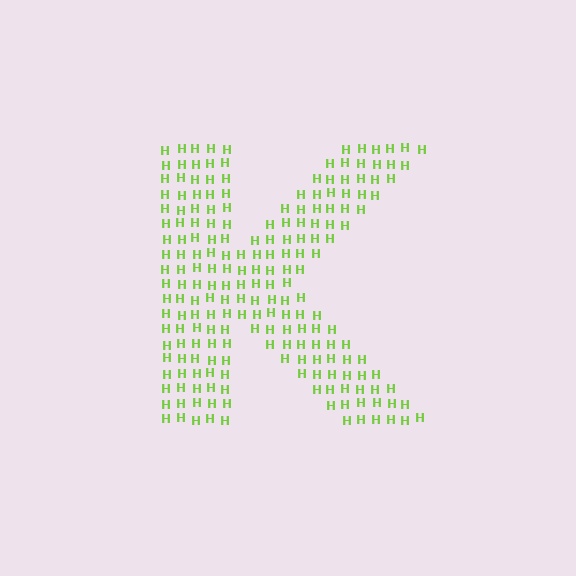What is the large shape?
The large shape is the letter K.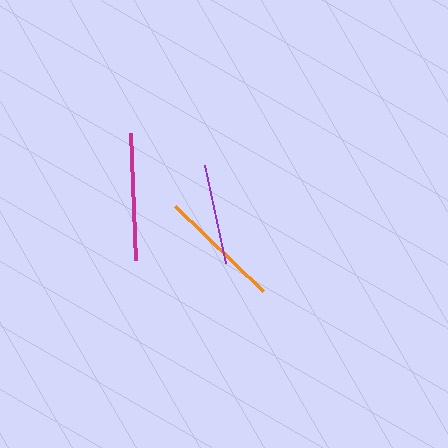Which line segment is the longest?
The magenta line is the longest at approximately 128 pixels.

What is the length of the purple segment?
The purple segment is approximately 100 pixels long.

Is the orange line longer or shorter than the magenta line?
The magenta line is longer than the orange line.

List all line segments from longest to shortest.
From longest to shortest: magenta, orange, purple.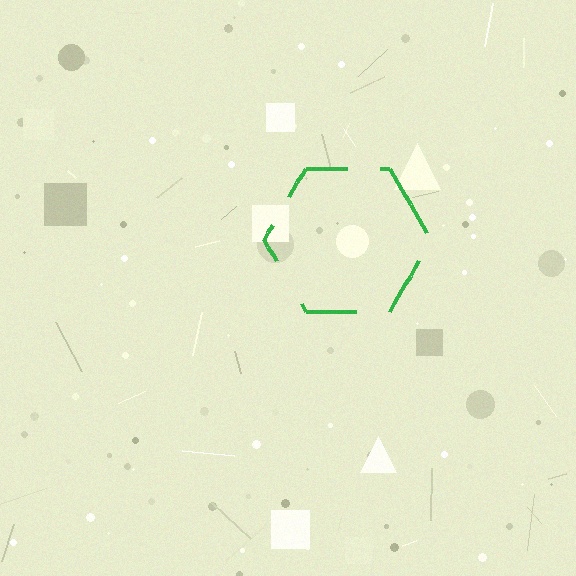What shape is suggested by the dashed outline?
The dashed outline suggests a hexagon.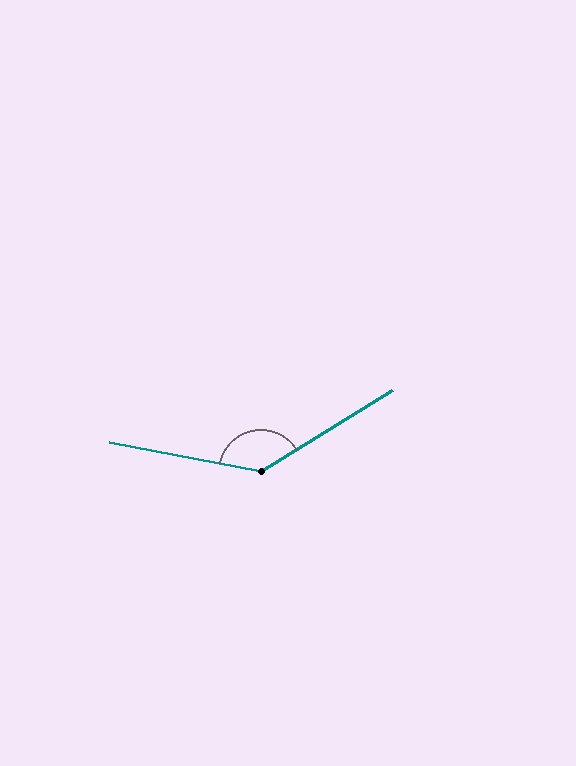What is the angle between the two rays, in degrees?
Approximately 137 degrees.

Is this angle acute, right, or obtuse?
It is obtuse.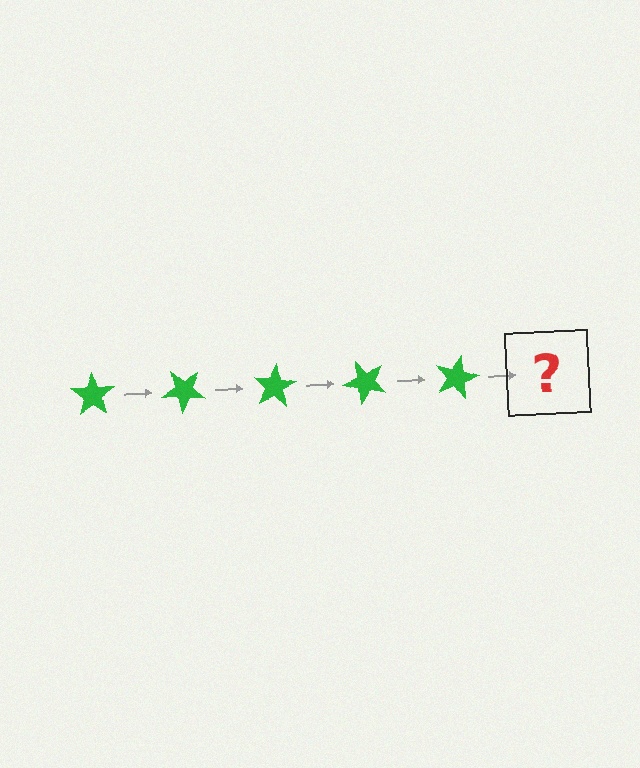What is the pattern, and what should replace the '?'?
The pattern is that the star rotates 40 degrees each step. The '?' should be a green star rotated 200 degrees.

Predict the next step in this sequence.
The next step is a green star rotated 200 degrees.